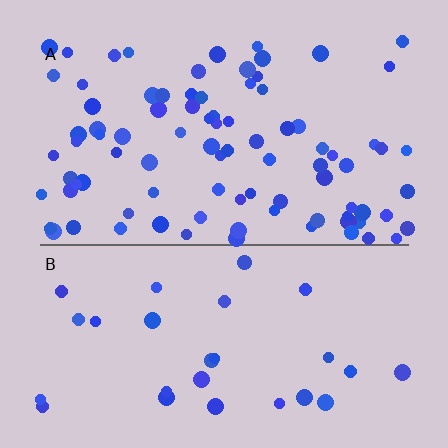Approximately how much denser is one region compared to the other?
Approximately 3.1× — region A over region B.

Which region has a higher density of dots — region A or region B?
A (the top).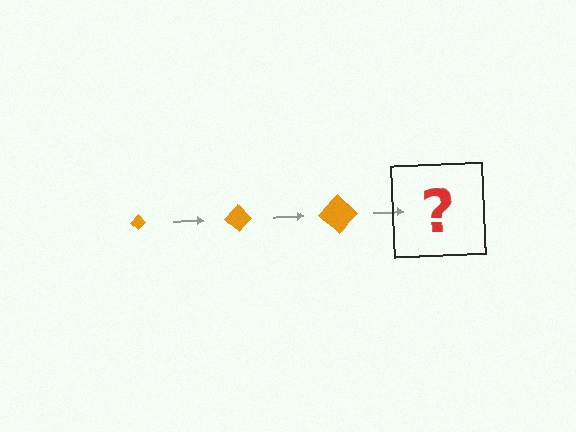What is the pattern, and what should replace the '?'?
The pattern is that the diamond gets progressively larger each step. The '?' should be an orange diamond, larger than the previous one.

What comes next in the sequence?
The next element should be an orange diamond, larger than the previous one.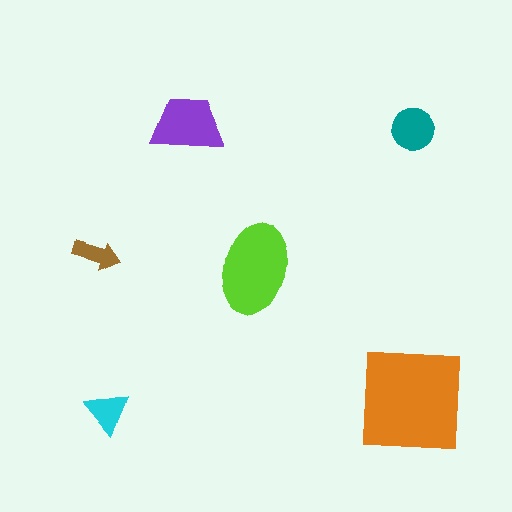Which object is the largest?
The orange square.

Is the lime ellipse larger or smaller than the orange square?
Smaller.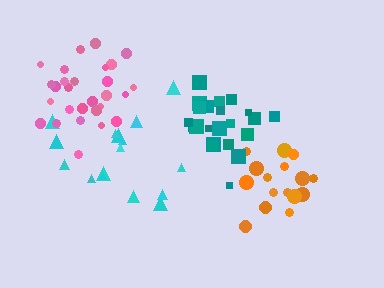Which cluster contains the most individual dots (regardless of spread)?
Pink (29).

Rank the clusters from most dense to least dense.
teal, pink, orange, cyan.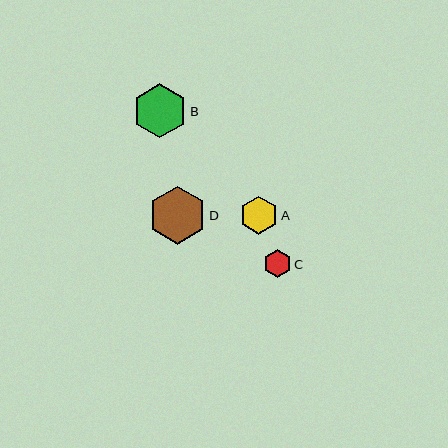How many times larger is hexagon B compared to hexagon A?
Hexagon B is approximately 1.4 times the size of hexagon A.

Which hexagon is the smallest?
Hexagon C is the smallest with a size of approximately 28 pixels.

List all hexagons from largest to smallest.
From largest to smallest: D, B, A, C.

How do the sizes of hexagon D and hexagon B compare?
Hexagon D and hexagon B are approximately the same size.